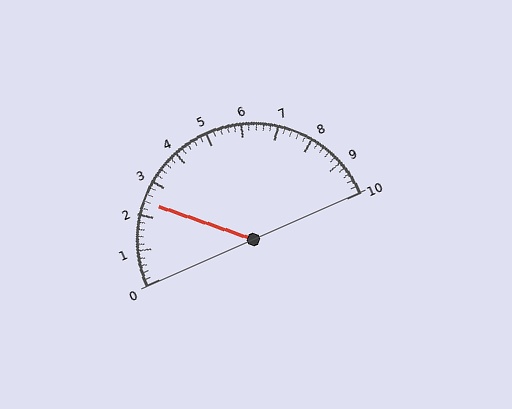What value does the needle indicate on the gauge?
The needle indicates approximately 2.4.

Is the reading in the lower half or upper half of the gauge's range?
The reading is in the lower half of the range (0 to 10).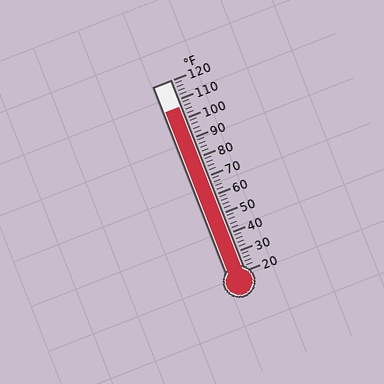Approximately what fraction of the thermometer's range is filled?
The thermometer is filled to approximately 85% of its range.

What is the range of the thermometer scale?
The thermometer scale ranges from 20°F to 120°F.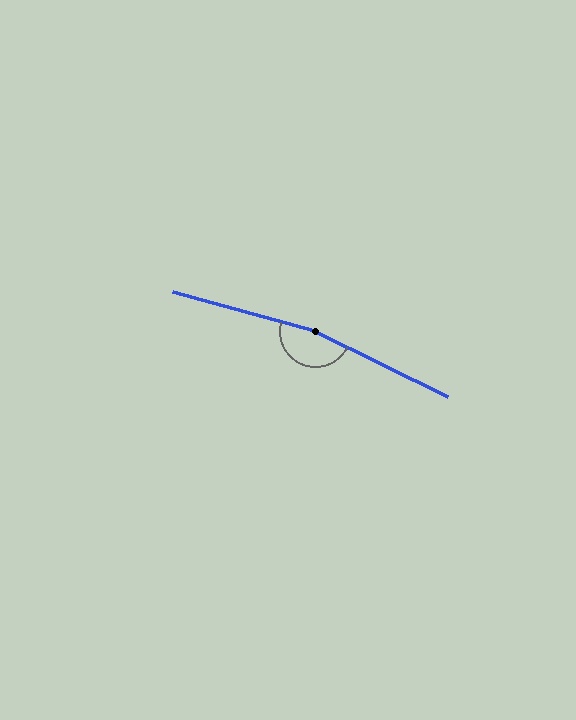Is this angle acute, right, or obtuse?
It is obtuse.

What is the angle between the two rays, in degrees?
Approximately 169 degrees.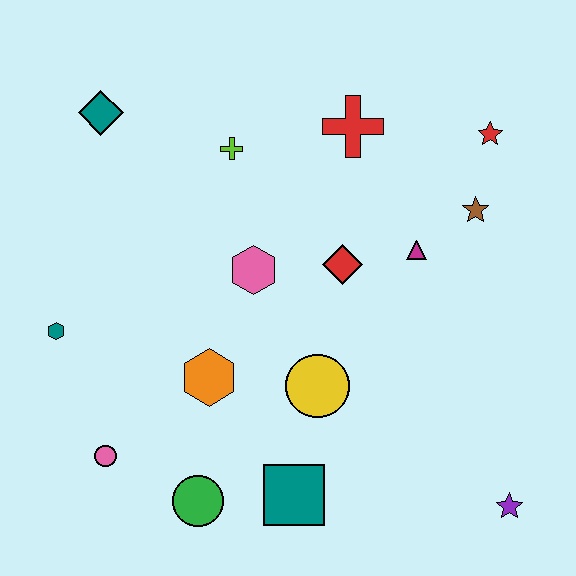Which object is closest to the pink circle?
The green circle is closest to the pink circle.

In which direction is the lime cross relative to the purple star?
The lime cross is above the purple star.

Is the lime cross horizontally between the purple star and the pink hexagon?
No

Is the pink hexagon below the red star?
Yes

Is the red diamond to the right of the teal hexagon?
Yes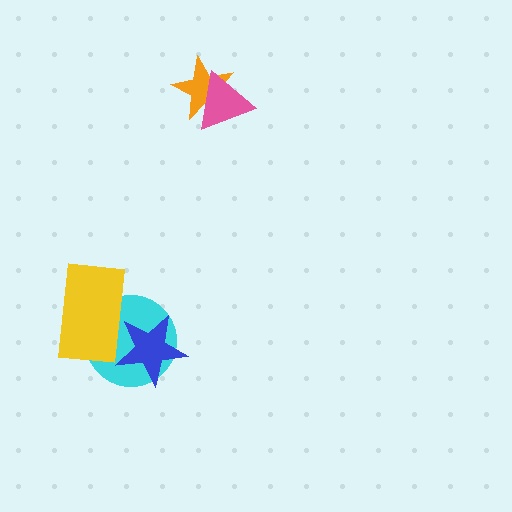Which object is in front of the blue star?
The yellow rectangle is in front of the blue star.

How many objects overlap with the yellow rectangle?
2 objects overlap with the yellow rectangle.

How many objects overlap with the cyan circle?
2 objects overlap with the cyan circle.